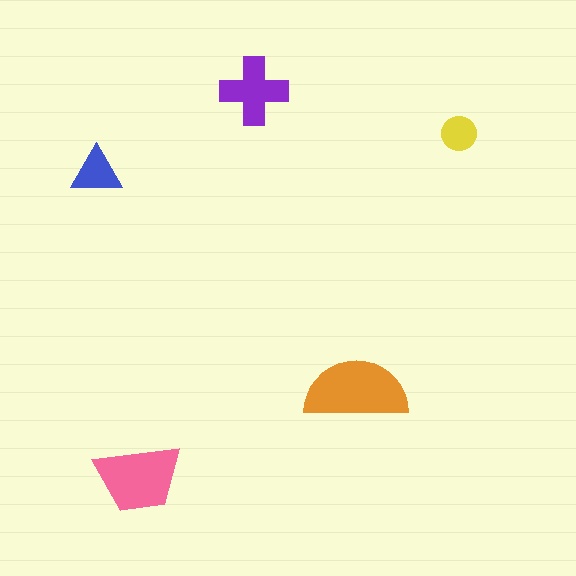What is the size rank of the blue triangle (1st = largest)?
4th.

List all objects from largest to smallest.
The orange semicircle, the pink trapezoid, the purple cross, the blue triangle, the yellow circle.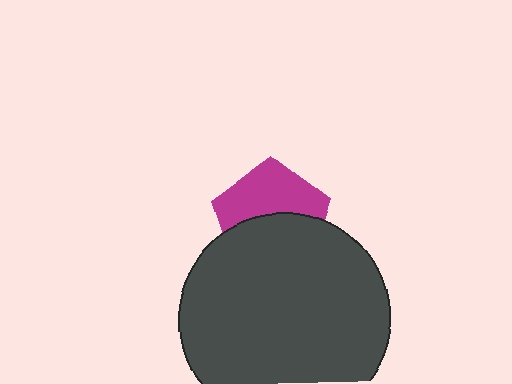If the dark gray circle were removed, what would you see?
You would see the complete magenta pentagon.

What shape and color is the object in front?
The object in front is a dark gray circle.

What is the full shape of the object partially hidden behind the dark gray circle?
The partially hidden object is a magenta pentagon.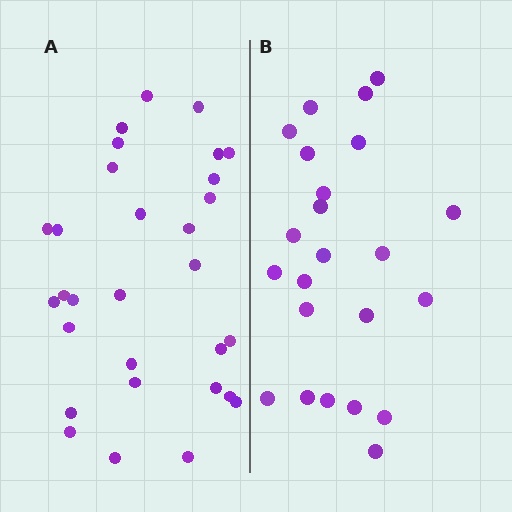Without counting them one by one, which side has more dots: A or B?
Region A (the left region) has more dots.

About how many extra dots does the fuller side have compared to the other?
Region A has roughly 8 or so more dots than region B.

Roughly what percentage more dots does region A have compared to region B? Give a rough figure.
About 30% more.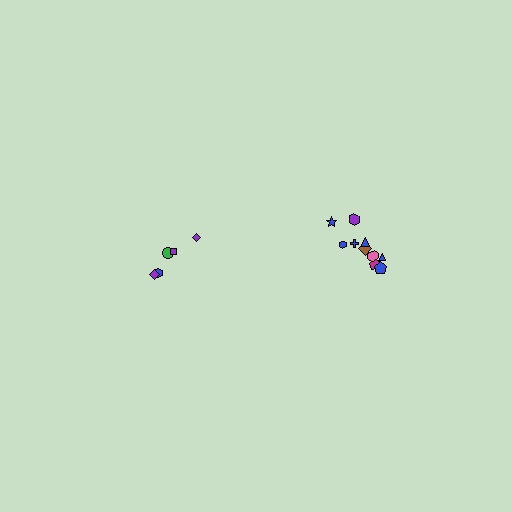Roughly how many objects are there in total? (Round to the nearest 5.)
Roughly 15 objects in total.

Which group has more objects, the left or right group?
The right group.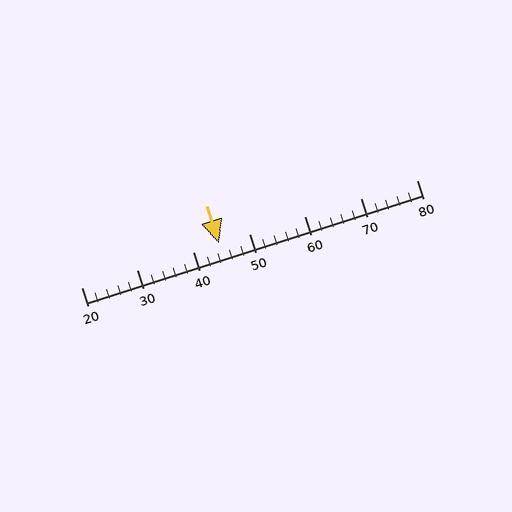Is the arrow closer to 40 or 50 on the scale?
The arrow is closer to 40.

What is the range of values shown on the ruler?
The ruler shows values from 20 to 80.